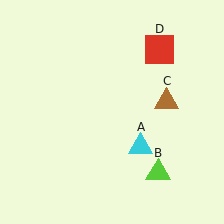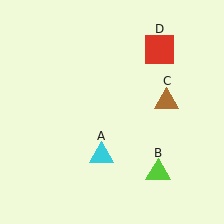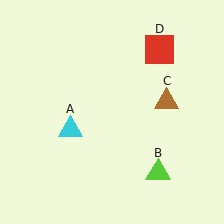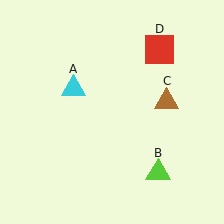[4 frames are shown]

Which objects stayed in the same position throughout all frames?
Lime triangle (object B) and brown triangle (object C) and red square (object D) remained stationary.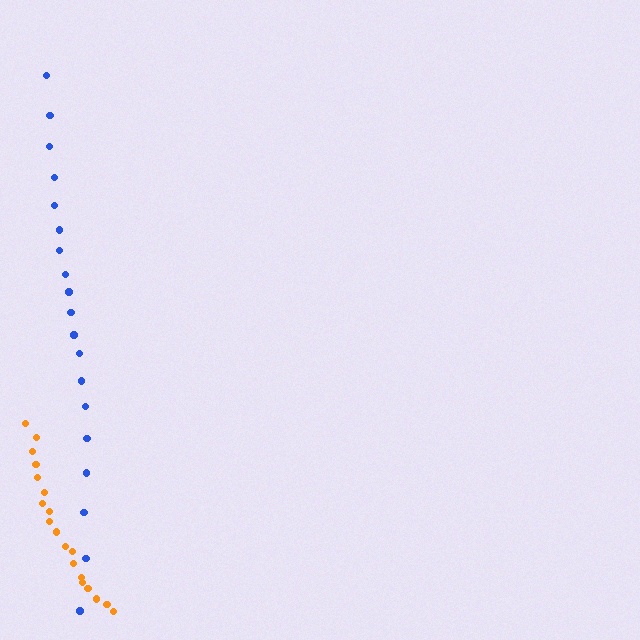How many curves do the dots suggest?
There are 2 distinct paths.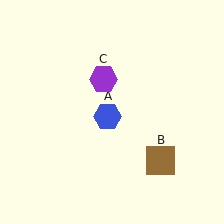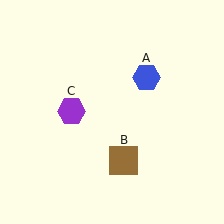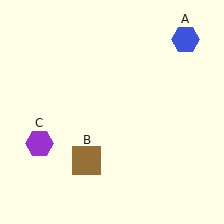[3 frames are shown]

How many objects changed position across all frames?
3 objects changed position: blue hexagon (object A), brown square (object B), purple hexagon (object C).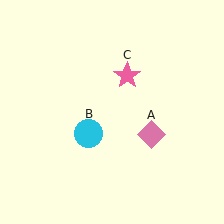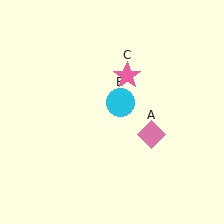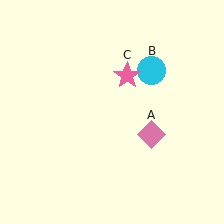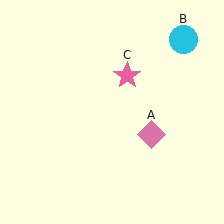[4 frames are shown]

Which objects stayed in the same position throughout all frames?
Pink diamond (object A) and pink star (object C) remained stationary.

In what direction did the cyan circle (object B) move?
The cyan circle (object B) moved up and to the right.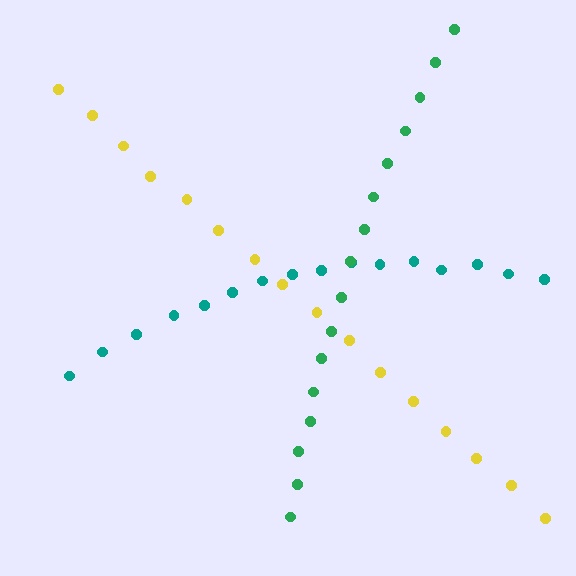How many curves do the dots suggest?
There are 3 distinct paths.